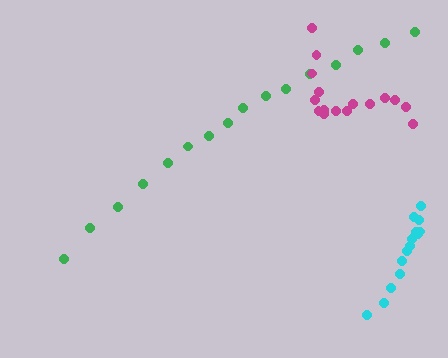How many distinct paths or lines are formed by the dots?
There are 3 distinct paths.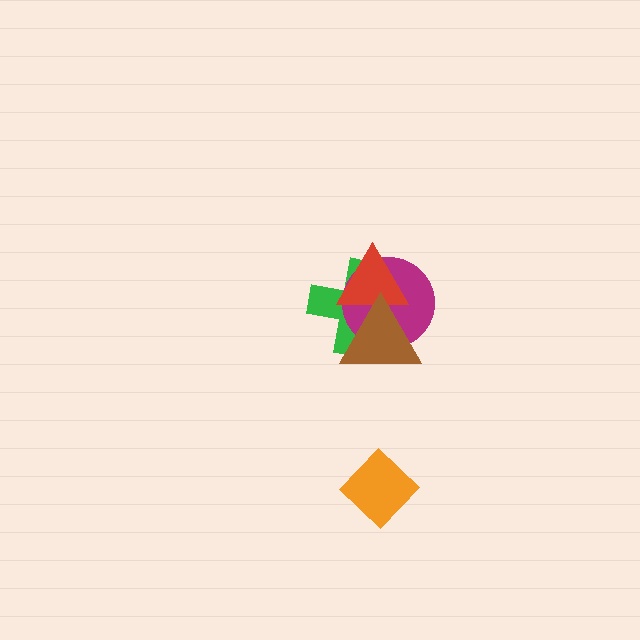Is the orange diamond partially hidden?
No, no other shape covers it.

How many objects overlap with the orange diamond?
0 objects overlap with the orange diamond.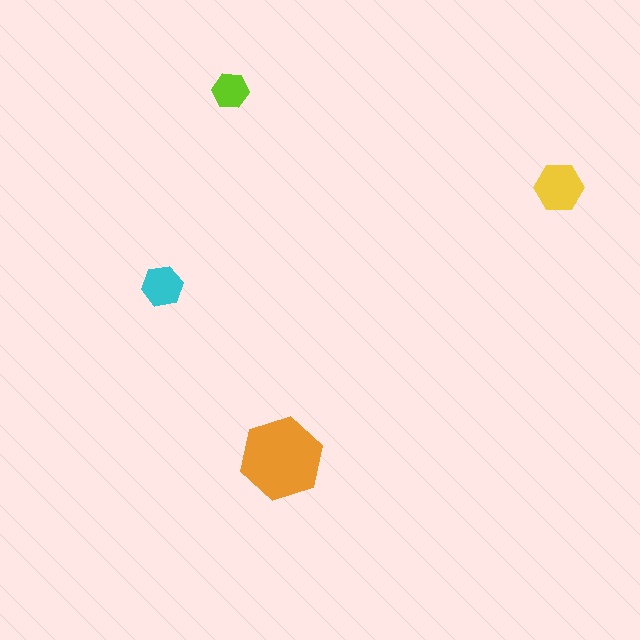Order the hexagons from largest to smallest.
the orange one, the yellow one, the cyan one, the lime one.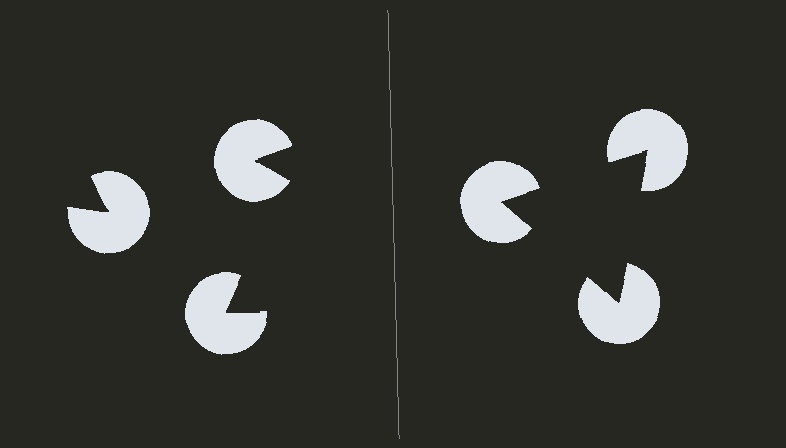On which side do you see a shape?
An illusory triangle appears on the right side. On the left side the wedge cuts are rotated, so no coherent shape forms.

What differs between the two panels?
The pac-man discs are positioned identically on both sides; only the wedge orientations differ. On the right they align to a triangle; on the left they are misaligned.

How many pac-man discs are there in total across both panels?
6 — 3 on each side.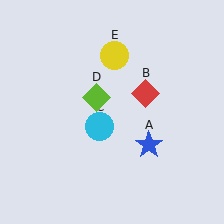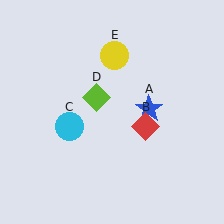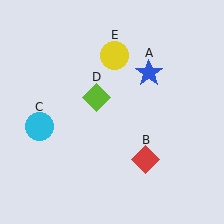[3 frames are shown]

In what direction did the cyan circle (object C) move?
The cyan circle (object C) moved left.